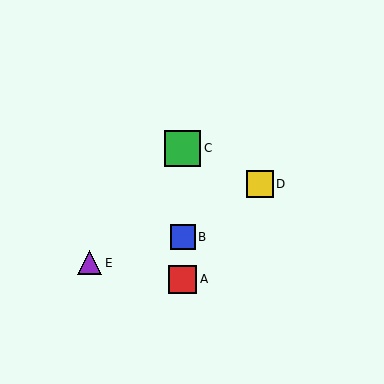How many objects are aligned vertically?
3 objects (A, B, C) are aligned vertically.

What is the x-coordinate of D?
Object D is at x≈260.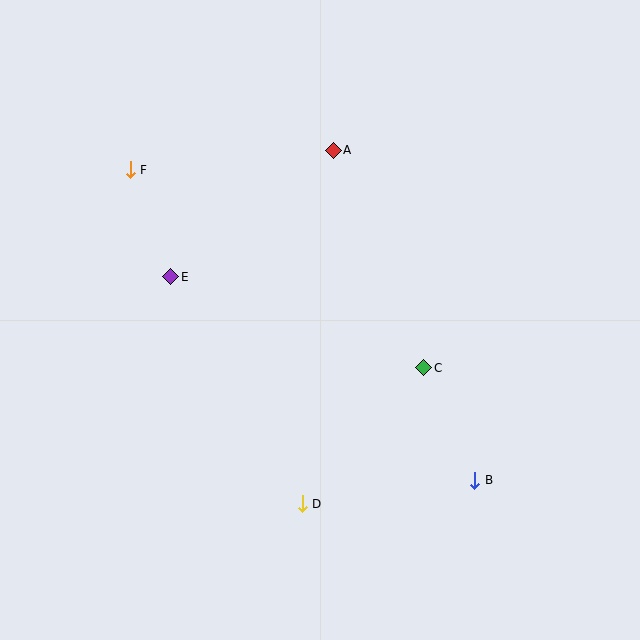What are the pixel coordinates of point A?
Point A is at (333, 150).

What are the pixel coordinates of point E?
Point E is at (171, 277).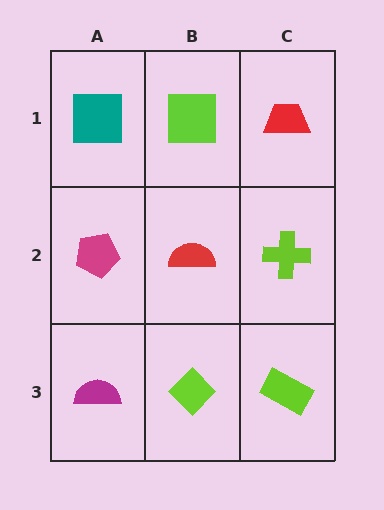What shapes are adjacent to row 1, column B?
A red semicircle (row 2, column B), a teal square (row 1, column A), a red trapezoid (row 1, column C).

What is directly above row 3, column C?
A lime cross.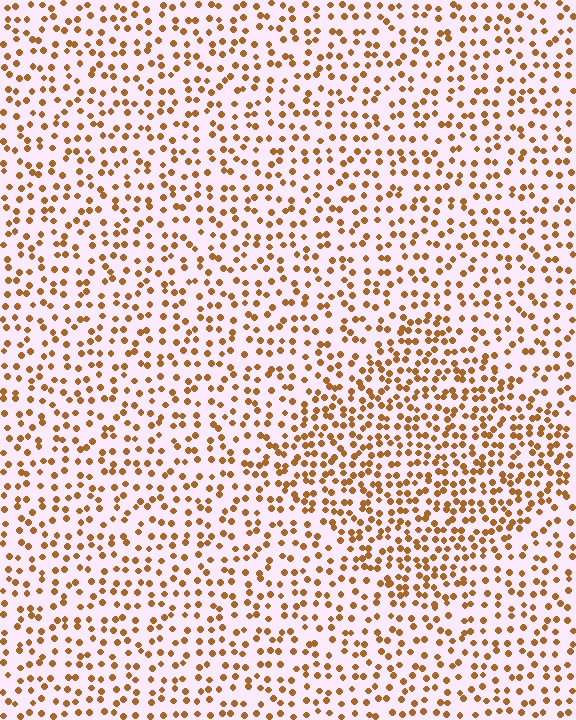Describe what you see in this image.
The image contains small brown elements arranged at two different densities. A diamond-shaped region is visible where the elements are more densely packed than the surrounding area.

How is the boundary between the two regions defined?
The boundary is defined by a change in element density (approximately 1.6x ratio). All elements are the same color, size, and shape.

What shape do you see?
I see a diamond.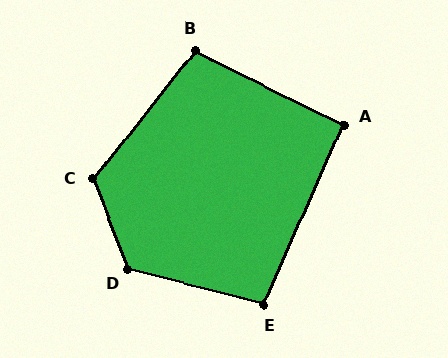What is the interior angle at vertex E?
Approximately 99 degrees (obtuse).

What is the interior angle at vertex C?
Approximately 120 degrees (obtuse).